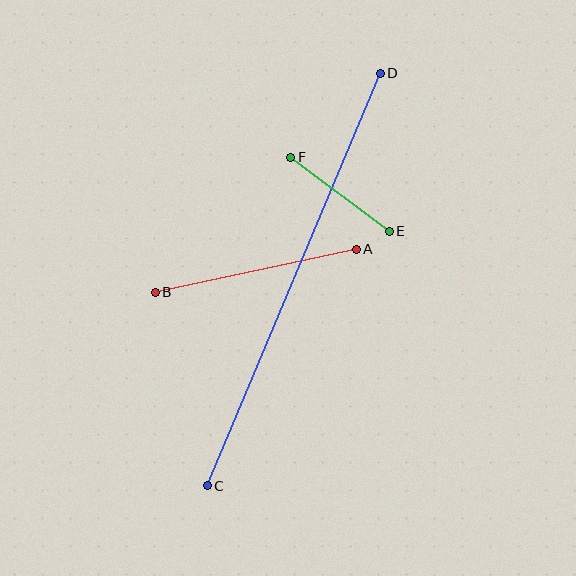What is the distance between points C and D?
The distance is approximately 447 pixels.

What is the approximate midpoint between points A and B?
The midpoint is at approximately (256, 271) pixels.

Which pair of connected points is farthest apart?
Points C and D are farthest apart.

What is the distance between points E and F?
The distance is approximately 123 pixels.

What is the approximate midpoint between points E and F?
The midpoint is at approximately (340, 194) pixels.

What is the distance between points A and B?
The distance is approximately 206 pixels.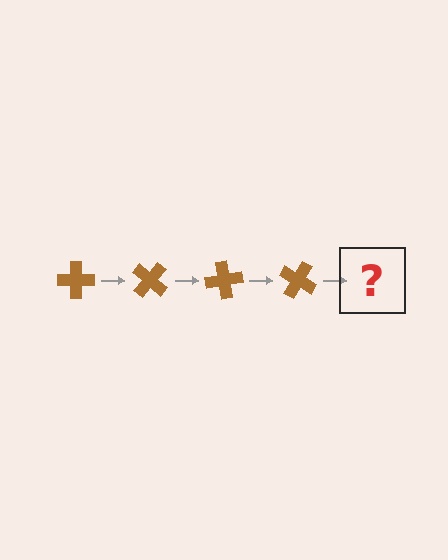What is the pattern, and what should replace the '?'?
The pattern is that the cross rotates 40 degrees each step. The '?' should be a brown cross rotated 160 degrees.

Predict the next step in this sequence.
The next step is a brown cross rotated 160 degrees.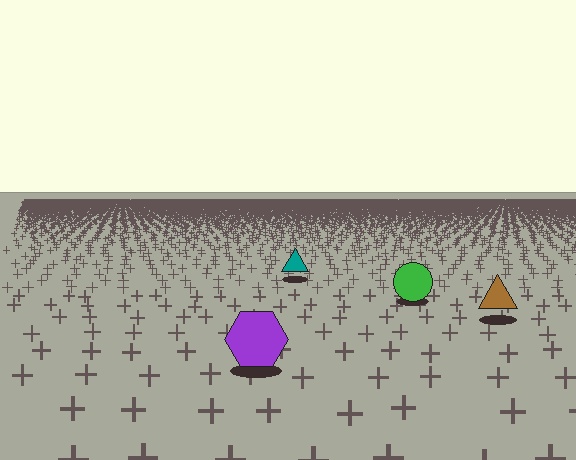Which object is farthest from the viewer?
The teal triangle is farthest from the viewer. It appears smaller and the ground texture around it is denser.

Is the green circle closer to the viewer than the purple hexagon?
No. The purple hexagon is closer — you can tell from the texture gradient: the ground texture is coarser near it.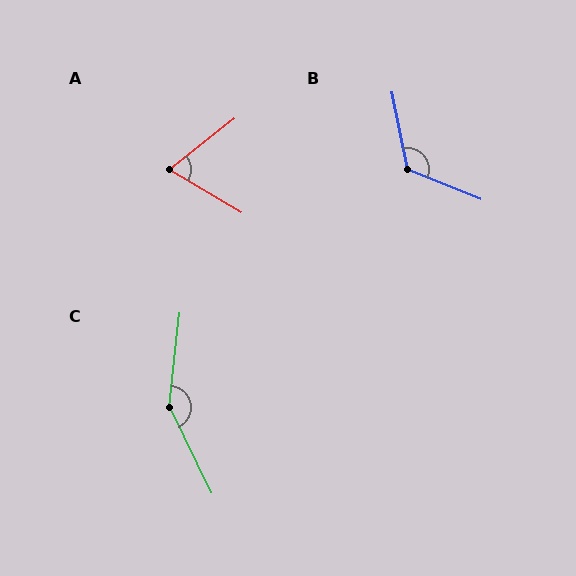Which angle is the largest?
C, at approximately 148 degrees.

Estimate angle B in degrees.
Approximately 123 degrees.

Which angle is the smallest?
A, at approximately 69 degrees.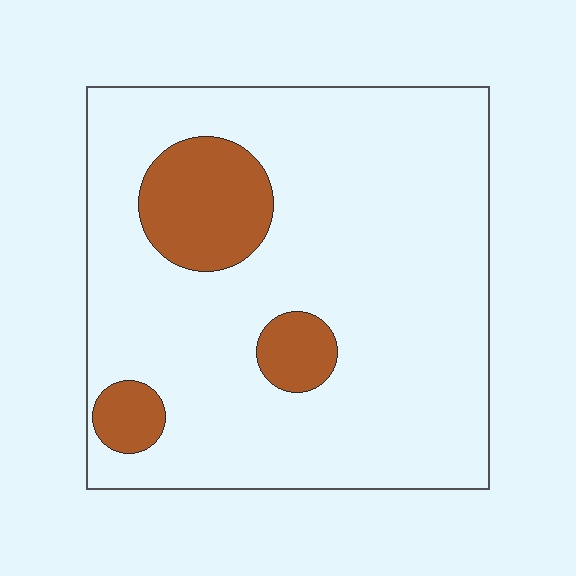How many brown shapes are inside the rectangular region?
3.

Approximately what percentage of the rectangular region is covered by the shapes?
Approximately 15%.